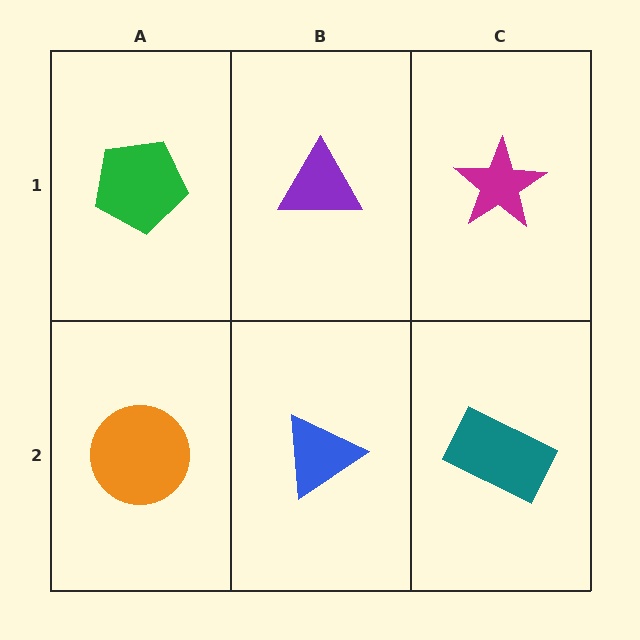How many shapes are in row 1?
3 shapes.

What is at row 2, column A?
An orange circle.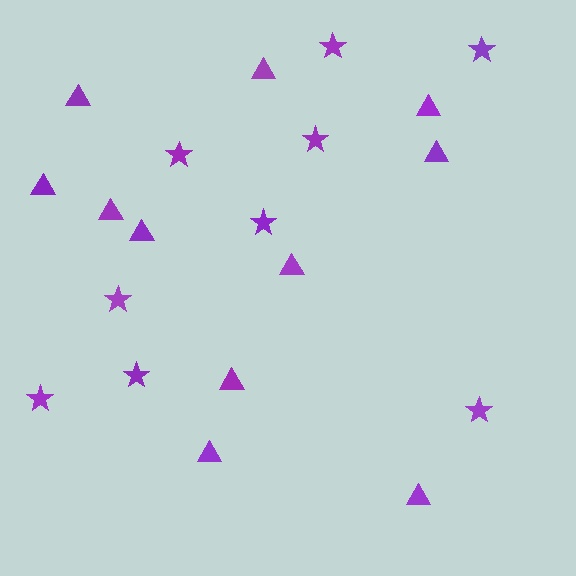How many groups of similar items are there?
There are 2 groups: one group of stars (9) and one group of triangles (11).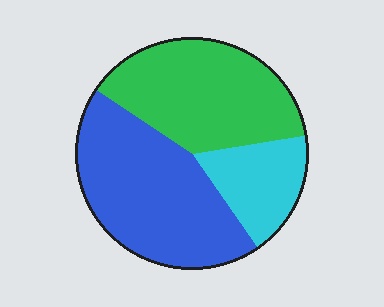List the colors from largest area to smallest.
From largest to smallest: blue, green, cyan.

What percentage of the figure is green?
Green covers around 40% of the figure.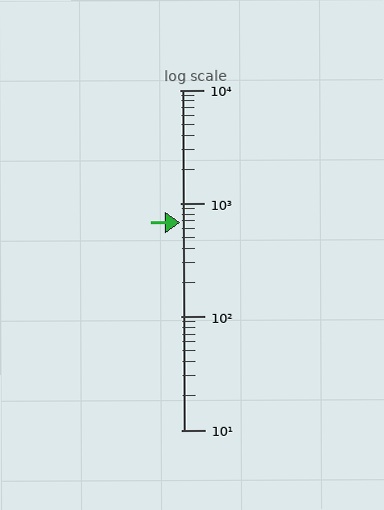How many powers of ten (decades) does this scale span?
The scale spans 3 decades, from 10 to 10000.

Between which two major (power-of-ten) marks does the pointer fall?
The pointer is between 100 and 1000.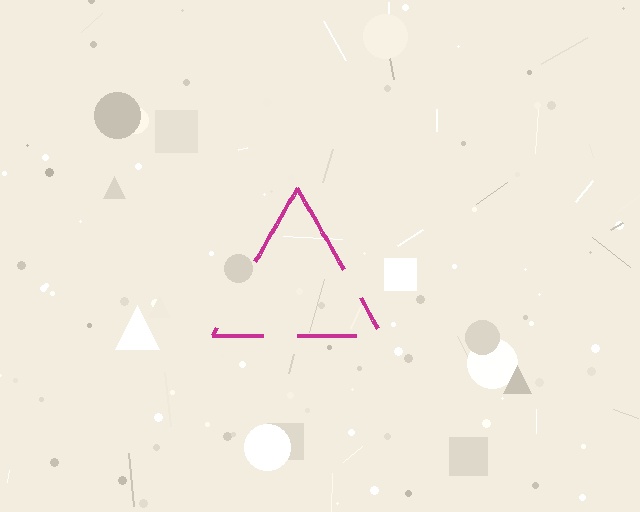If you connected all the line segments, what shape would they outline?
They would outline a triangle.